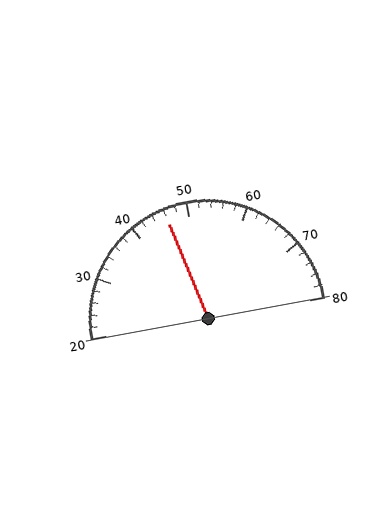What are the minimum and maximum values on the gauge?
The gauge ranges from 20 to 80.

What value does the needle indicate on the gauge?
The needle indicates approximately 46.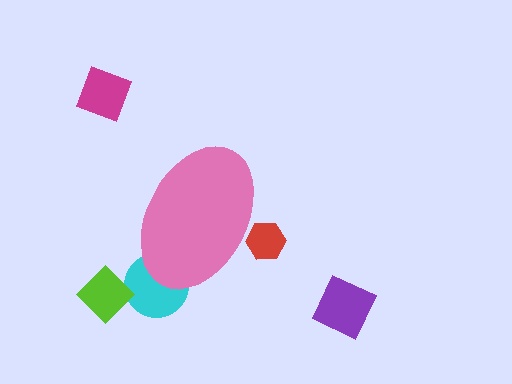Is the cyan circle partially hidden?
Yes, the cyan circle is partially hidden behind the pink ellipse.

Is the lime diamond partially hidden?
No, the lime diamond is fully visible.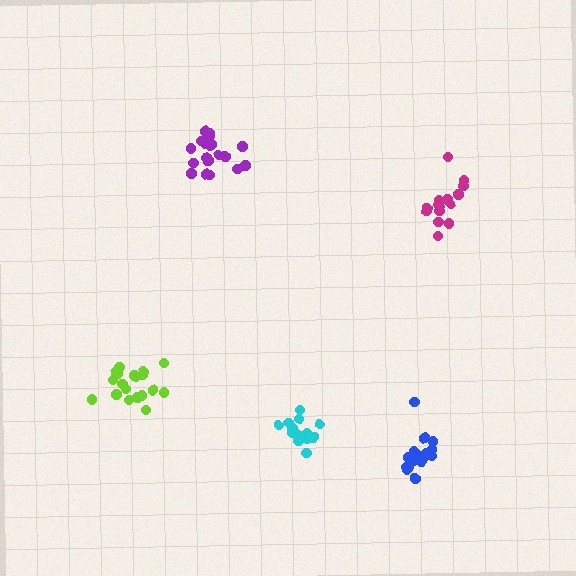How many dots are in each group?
Group 1: 14 dots, Group 2: 20 dots, Group 3: 20 dots, Group 4: 20 dots, Group 5: 18 dots (92 total).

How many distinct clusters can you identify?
There are 5 distinct clusters.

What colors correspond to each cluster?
The clusters are colored: magenta, blue, purple, lime, cyan.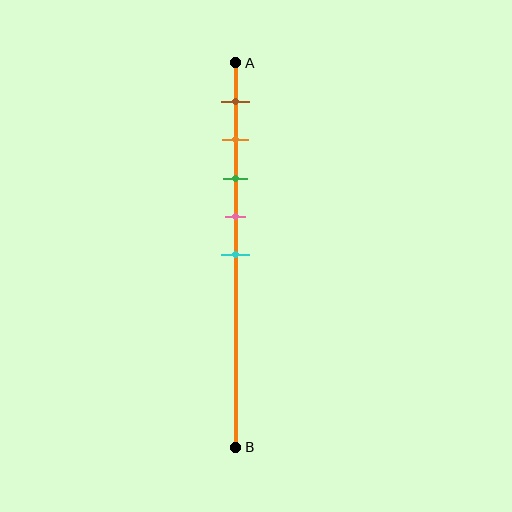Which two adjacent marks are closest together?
The orange and green marks are the closest adjacent pair.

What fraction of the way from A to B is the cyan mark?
The cyan mark is approximately 50% (0.5) of the way from A to B.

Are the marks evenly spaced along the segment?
Yes, the marks are approximately evenly spaced.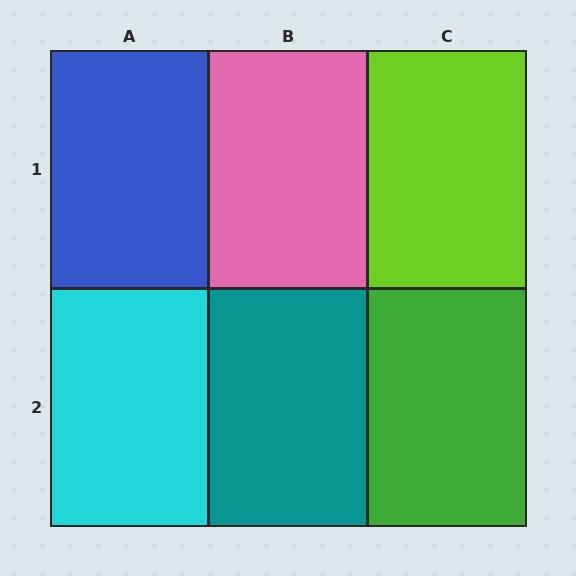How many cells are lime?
1 cell is lime.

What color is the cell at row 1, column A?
Blue.